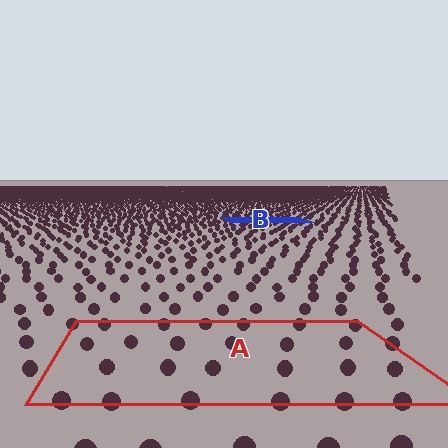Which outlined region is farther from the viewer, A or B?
Region B is farther from the viewer — the texture elements inside it appear smaller and more densely packed.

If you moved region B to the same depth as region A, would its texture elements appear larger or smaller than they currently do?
They would appear larger. At a closer depth, the same texture elements are projected at a bigger on-screen size.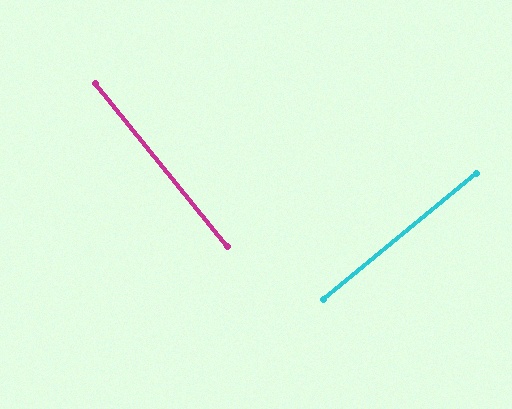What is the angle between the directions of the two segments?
Approximately 90 degrees.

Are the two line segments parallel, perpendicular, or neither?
Perpendicular — they meet at approximately 90°.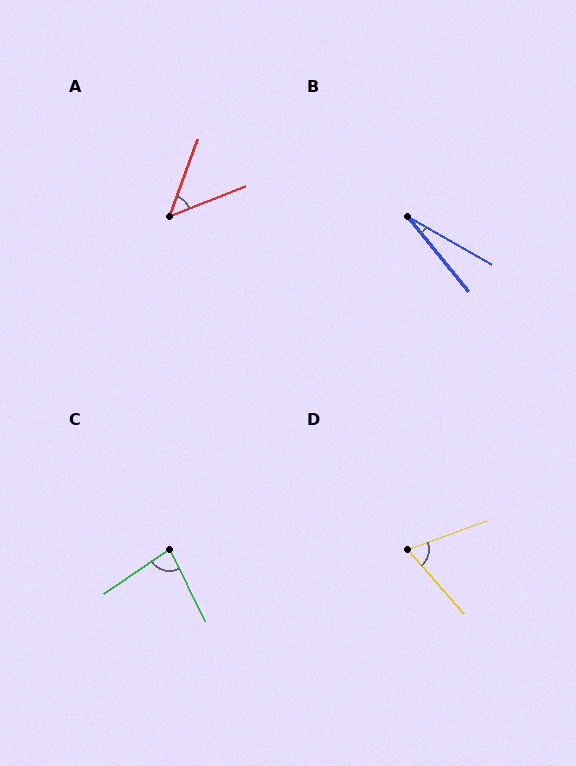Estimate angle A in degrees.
Approximately 49 degrees.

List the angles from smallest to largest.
B (21°), A (49°), D (68°), C (82°).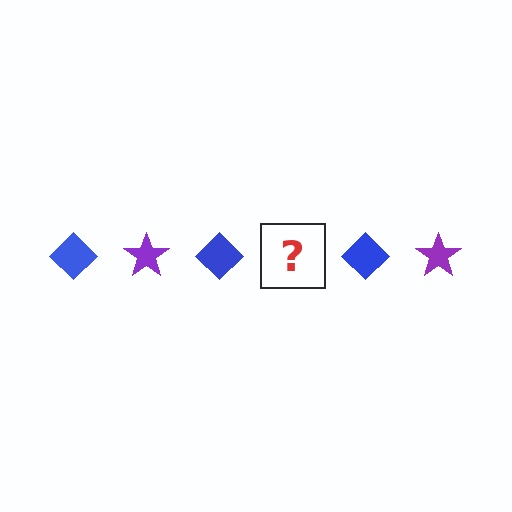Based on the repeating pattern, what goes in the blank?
The blank should be a purple star.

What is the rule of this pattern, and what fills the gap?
The rule is that the pattern alternates between blue diamond and purple star. The gap should be filled with a purple star.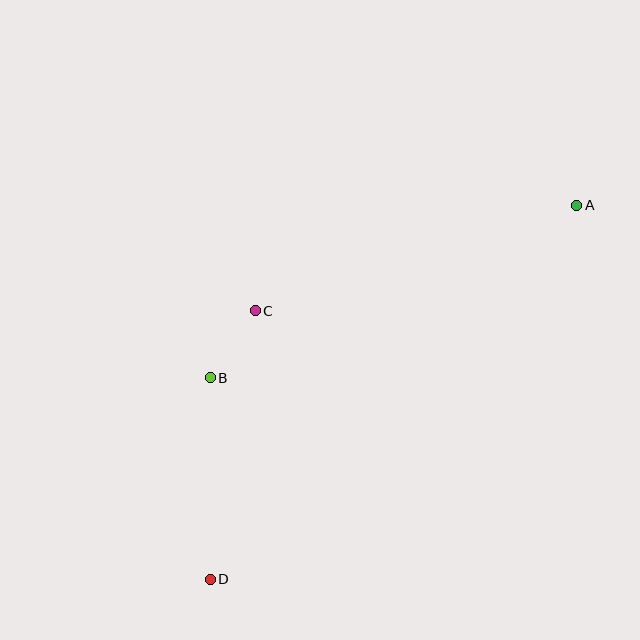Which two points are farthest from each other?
Points A and D are farthest from each other.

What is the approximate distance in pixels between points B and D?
The distance between B and D is approximately 202 pixels.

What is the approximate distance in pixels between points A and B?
The distance between A and B is approximately 405 pixels.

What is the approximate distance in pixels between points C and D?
The distance between C and D is approximately 272 pixels.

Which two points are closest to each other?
Points B and C are closest to each other.